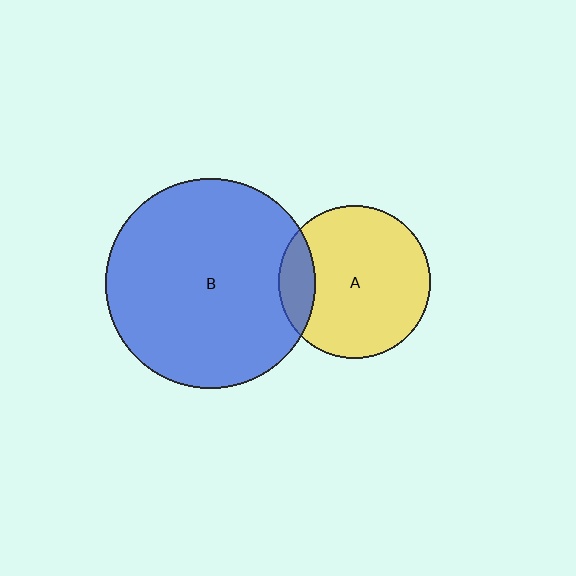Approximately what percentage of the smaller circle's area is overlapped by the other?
Approximately 15%.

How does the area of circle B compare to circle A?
Approximately 1.9 times.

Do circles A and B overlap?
Yes.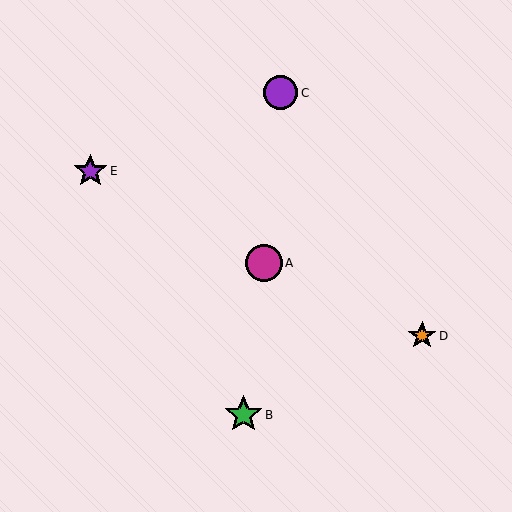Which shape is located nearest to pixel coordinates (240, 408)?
The green star (labeled B) at (243, 415) is nearest to that location.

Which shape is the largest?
The green star (labeled B) is the largest.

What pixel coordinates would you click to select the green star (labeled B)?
Click at (243, 415) to select the green star B.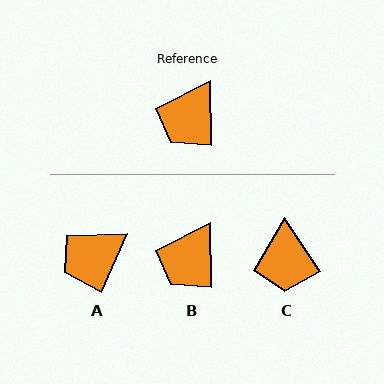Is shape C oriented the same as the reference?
No, it is off by about 32 degrees.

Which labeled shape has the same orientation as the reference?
B.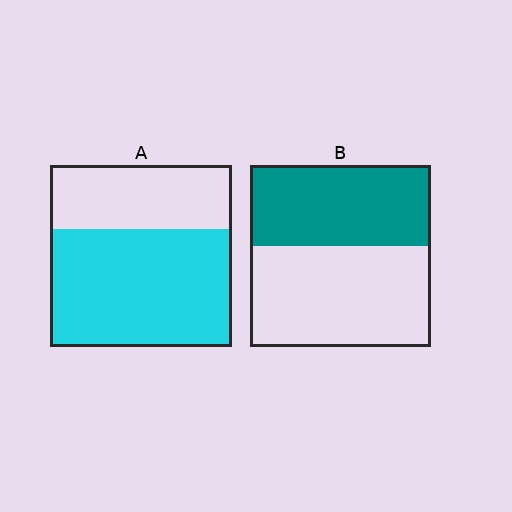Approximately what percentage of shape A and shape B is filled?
A is approximately 65% and B is approximately 45%.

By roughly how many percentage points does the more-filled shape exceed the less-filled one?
By roughly 20 percentage points (A over B).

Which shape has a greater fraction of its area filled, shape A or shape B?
Shape A.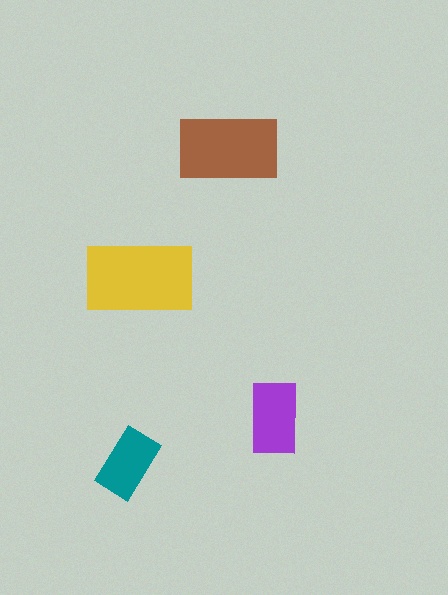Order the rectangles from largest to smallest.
the yellow one, the brown one, the purple one, the teal one.